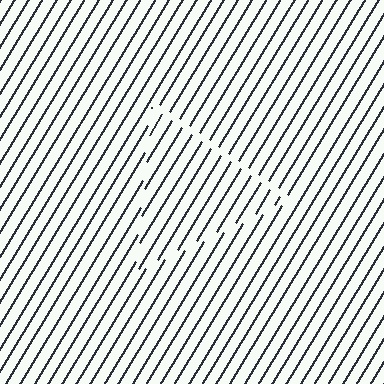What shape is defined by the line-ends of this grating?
An illusory triangle. The interior of the shape contains the same grating, shifted by half a period — the contour is defined by the phase discontinuity where line-ends from the inner and outer gratings abut.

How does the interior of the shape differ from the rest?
The interior of the shape contains the same grating, shifted by half a period — the contour is defined by the phase discontinuity where line-ends from the inner and outer gratings abut.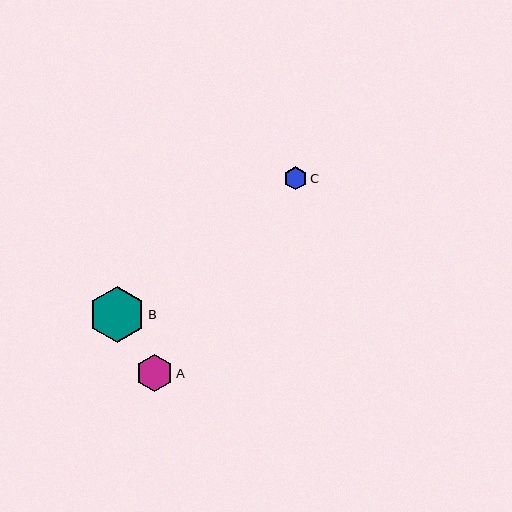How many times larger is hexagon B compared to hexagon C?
Hexagon B is approximately 2.5 times the size of hexagon C.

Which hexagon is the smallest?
Hexagon C is the smallest with a size of approximately 23 pixels.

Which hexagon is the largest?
Hexagon B is the largest with a size of approximately 57 pixels.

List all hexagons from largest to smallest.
From largest to smallest: B, A, C.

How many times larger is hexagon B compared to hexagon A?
Hexagon B is approximately 1.5 times the size of hexagon A.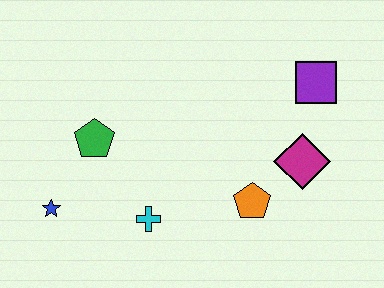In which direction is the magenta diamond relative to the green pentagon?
The magenta diamond is to the right of the green pentagon.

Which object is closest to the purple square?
The magenta diamond is closest to the purple square.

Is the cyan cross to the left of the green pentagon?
No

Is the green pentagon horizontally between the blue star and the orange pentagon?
Yes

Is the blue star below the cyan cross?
No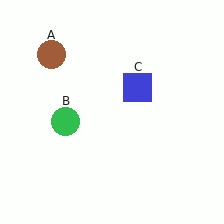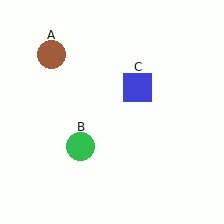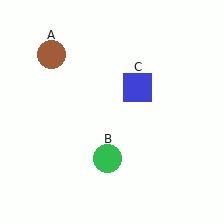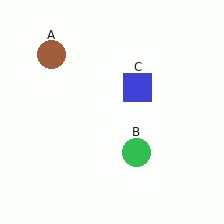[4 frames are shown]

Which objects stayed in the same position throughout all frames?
Brown circle (object A) and blue square (object C) remained stationary.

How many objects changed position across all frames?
1 object changed position: green circle (object B).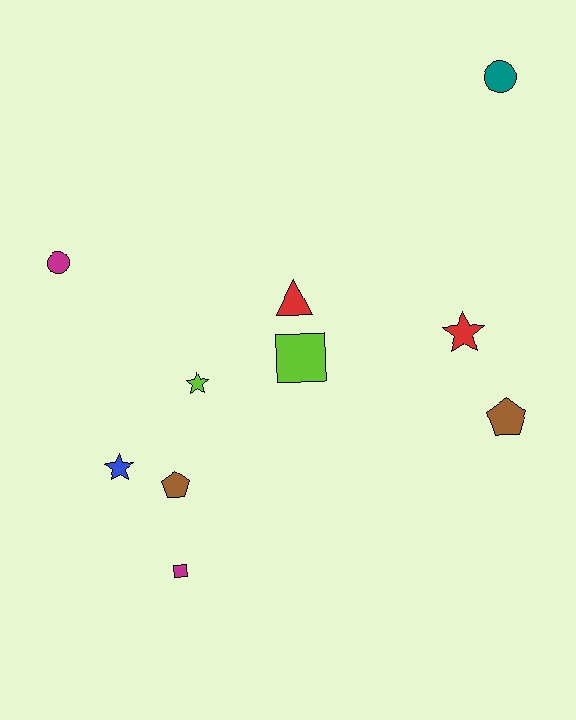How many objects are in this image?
There are 10 objects.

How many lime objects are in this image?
There are 2 lime objects.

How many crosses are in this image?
There are no crosses.